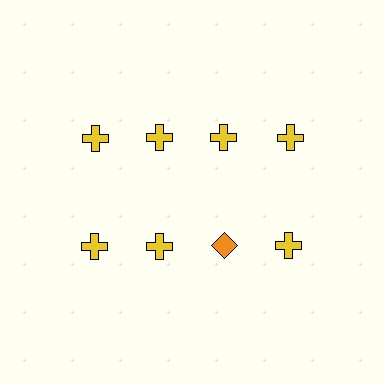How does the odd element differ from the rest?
It differs in both color (orange instead of yellow) and shape (diamond instead of cross).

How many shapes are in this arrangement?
There are 8 shapes arranged in a grid pattern.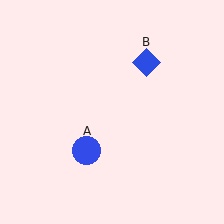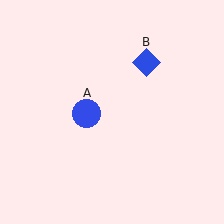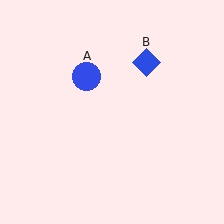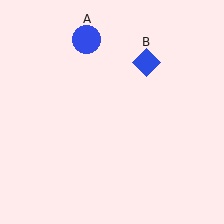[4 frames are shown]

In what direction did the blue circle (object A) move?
The blue circle (object A) moved up.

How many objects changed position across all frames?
1 object changed position: blue circle (object A).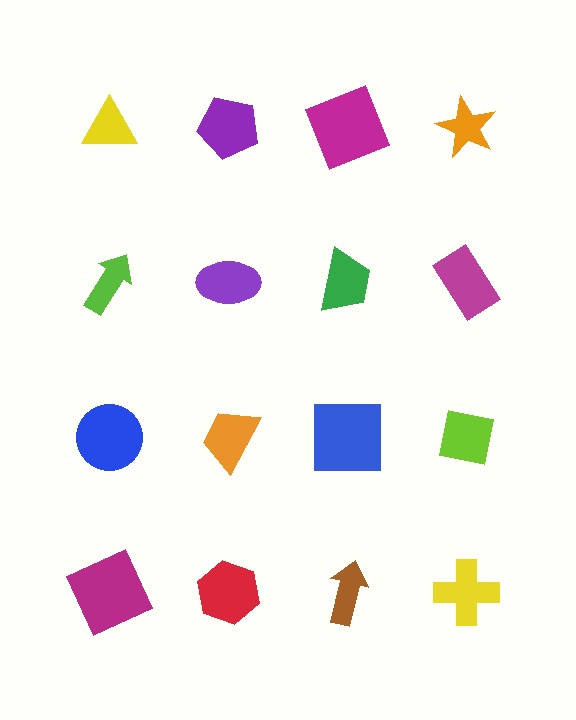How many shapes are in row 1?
4 shapes.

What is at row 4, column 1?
A magenta square.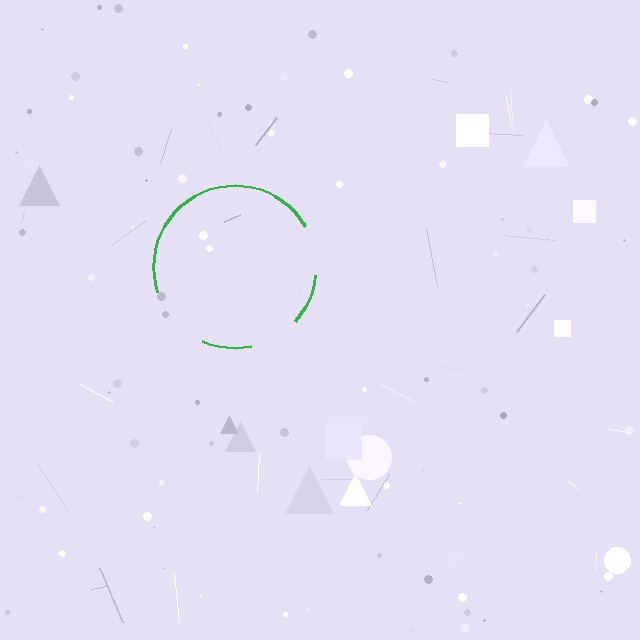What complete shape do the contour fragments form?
The contour fragments form a circle.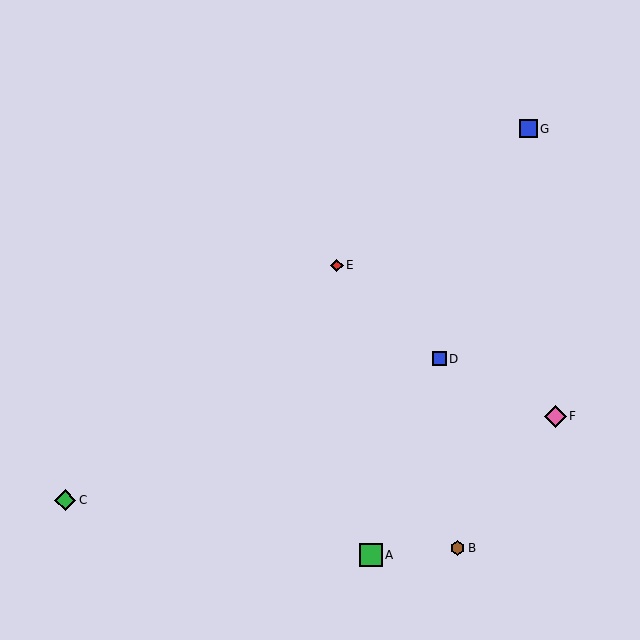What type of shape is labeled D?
Shape D is a blue square.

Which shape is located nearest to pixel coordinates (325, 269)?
The red diamond (labeled E) at (337, 265) is nearest to that location.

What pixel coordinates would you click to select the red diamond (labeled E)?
Click at (337, 265) to select the red diamond E.